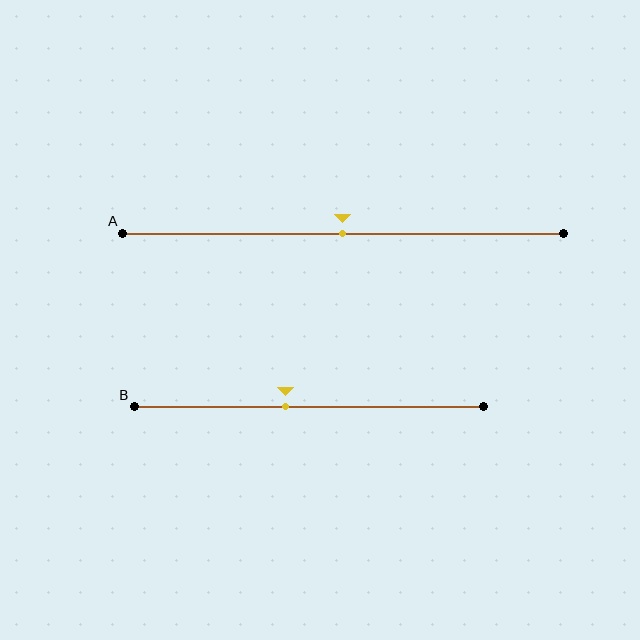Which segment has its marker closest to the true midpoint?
Segment A has its marker closest to the true midpoint.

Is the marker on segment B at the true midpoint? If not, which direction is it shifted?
No, the marker on segment B is shifted to the left by about 6% of the segment length.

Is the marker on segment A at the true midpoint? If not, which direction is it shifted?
Yes, the marker on segment A is at the true midpoint.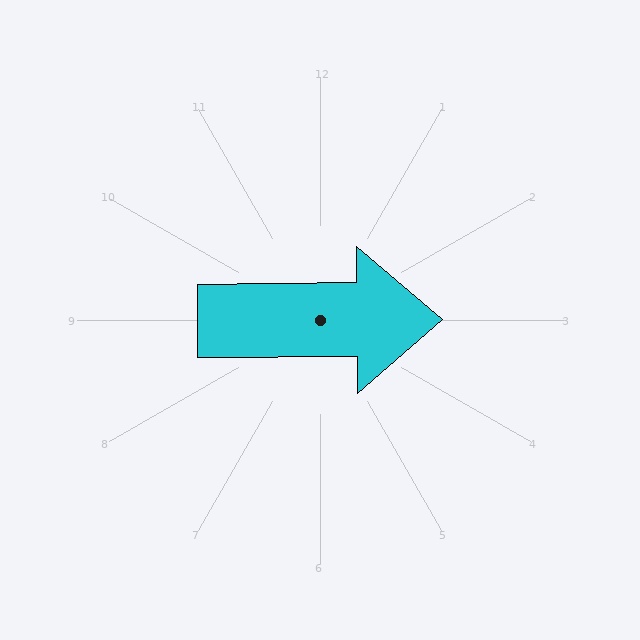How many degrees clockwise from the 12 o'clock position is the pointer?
Approximately 90 degrees.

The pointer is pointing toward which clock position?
Roughly 3 o'clock.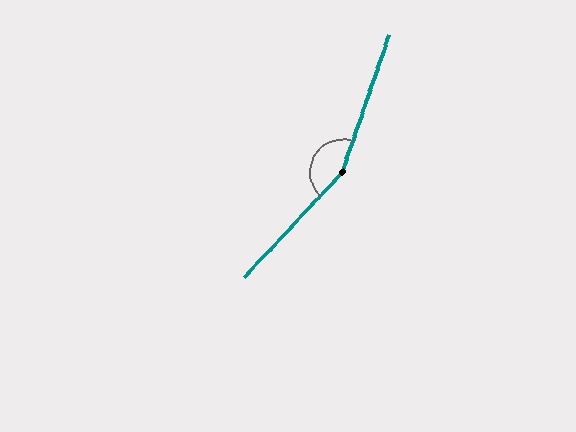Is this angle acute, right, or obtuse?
It is obtuse.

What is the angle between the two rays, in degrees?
Approximately 156 degrees.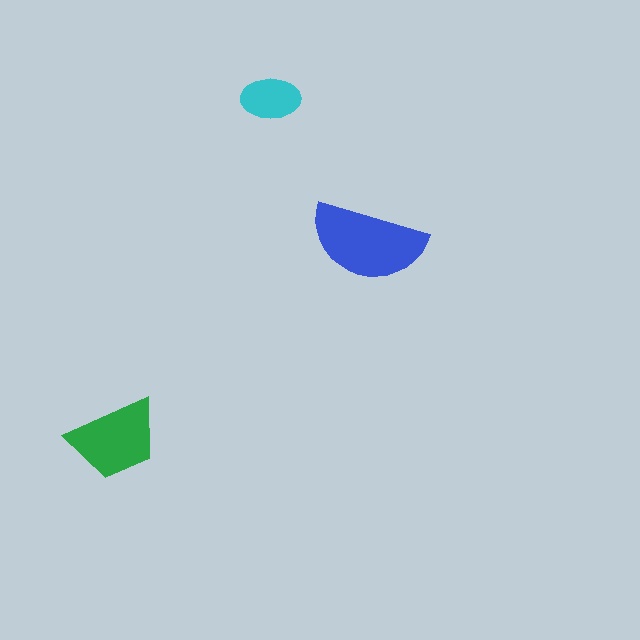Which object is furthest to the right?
The blue semicircle is rightmost.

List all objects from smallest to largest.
The cyan ellipse, the green trapezoid, the blue semicircle.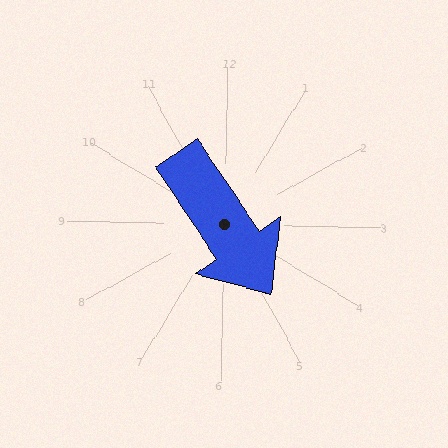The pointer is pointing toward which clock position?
Roughly 5 o'clock.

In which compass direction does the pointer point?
Southeast.